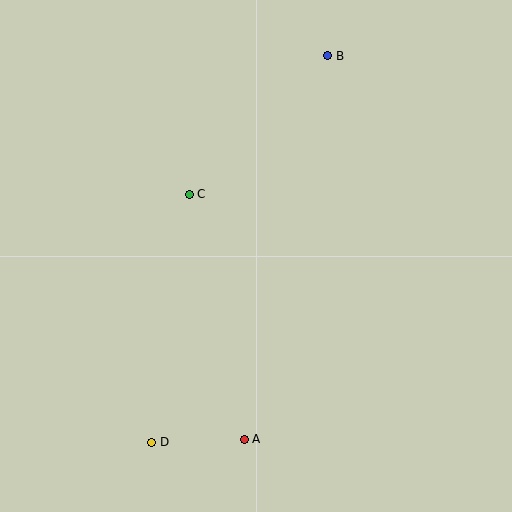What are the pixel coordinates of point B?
Point B is at (328, 56).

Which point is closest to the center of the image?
Point C at (189, 194) is closest to the center.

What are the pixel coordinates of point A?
Point A is at (244, 439).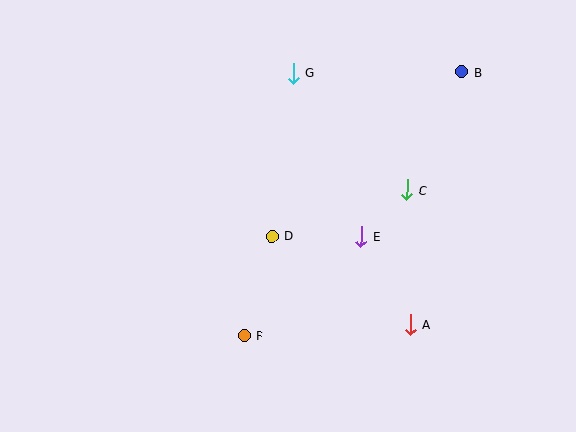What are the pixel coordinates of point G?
Point G is at (293, 73).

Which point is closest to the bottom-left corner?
Point F is closest to the bottom-left corner.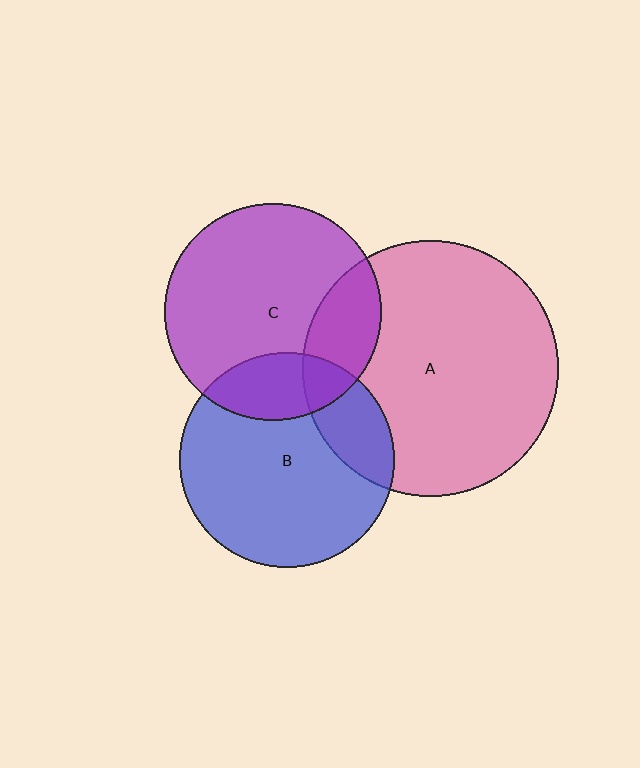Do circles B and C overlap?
Yes.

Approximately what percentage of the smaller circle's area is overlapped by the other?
Approximately 20%.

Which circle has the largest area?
Circle A (pink).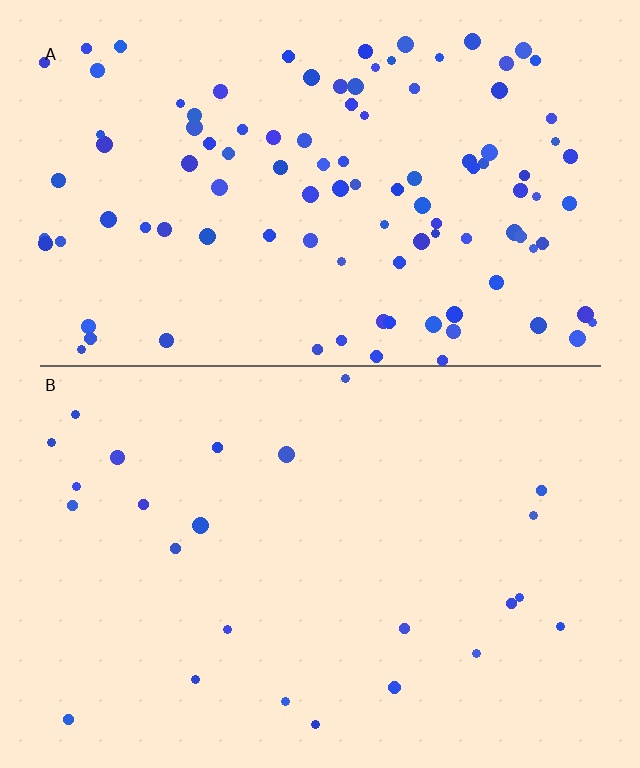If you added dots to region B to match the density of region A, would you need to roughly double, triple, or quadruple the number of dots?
Approximately quadruple.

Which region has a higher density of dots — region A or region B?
A (the top).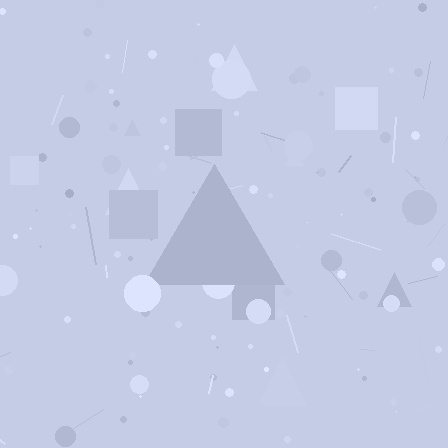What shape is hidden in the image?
A triangle is hidden in the image.